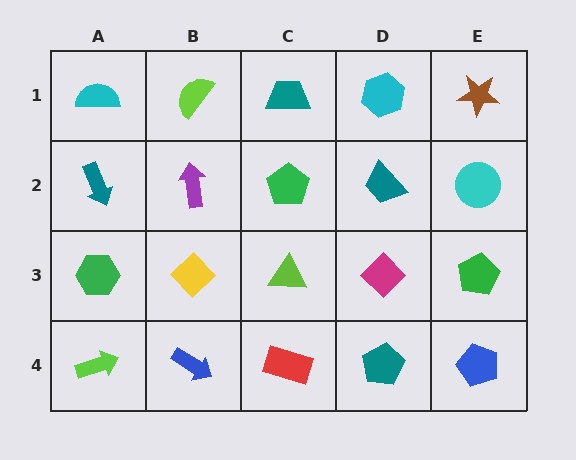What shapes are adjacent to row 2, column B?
A lime semicircle (row 1, column B), a yellow diamond (row 3, column B), a teal arrow (row 2, column A), a green pentagon (row 2, column C).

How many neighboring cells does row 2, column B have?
4.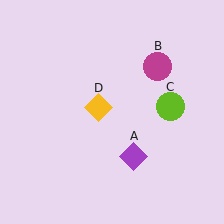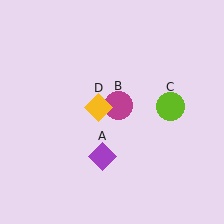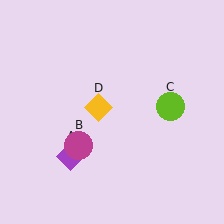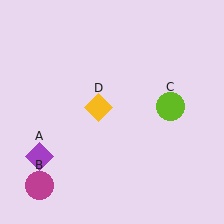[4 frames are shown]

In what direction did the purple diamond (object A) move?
The purple diamond (object A) moved left.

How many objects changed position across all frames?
2 objects changed position: purple diamond (object A), magenta circle (object B).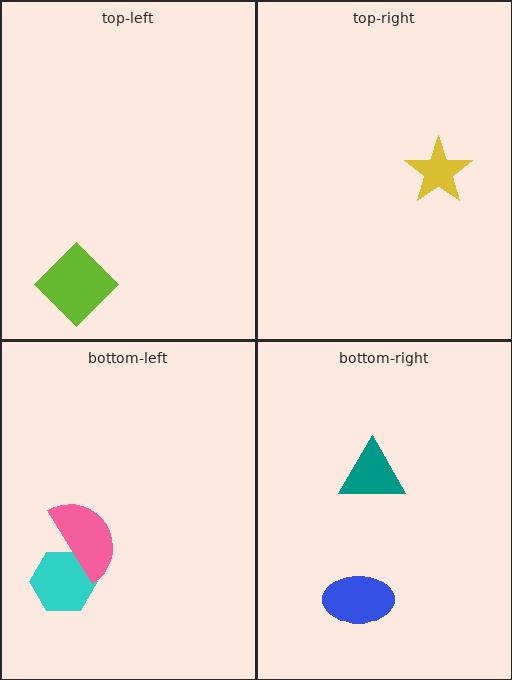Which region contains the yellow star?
The top-right region.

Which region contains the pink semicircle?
The bottom-left region.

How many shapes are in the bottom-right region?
2.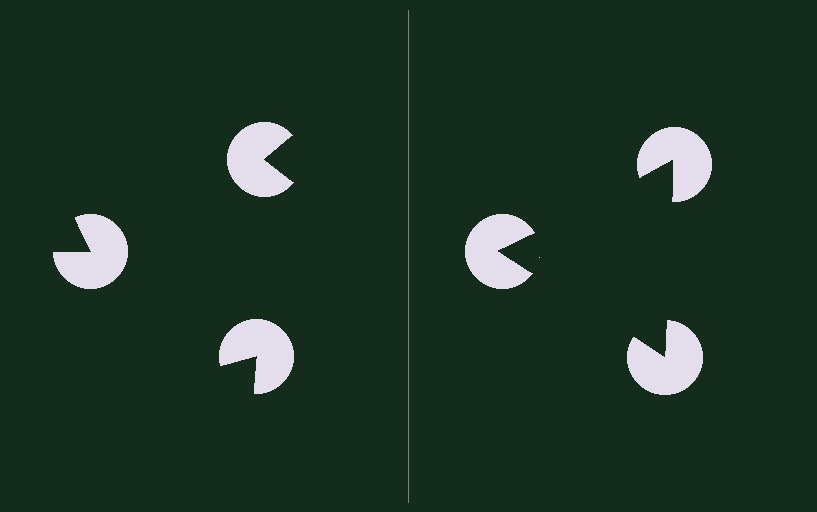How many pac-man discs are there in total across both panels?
6 — 3 on each side.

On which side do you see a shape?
An illusory triangle appears on the right side. On the left side the wedge cuts are rotated, so no coherent shape forms.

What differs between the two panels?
The pac-man discs are positioned identically on both sides; only the wedge orientations differ. On the right they align to a triangle; on the left they are misaligned.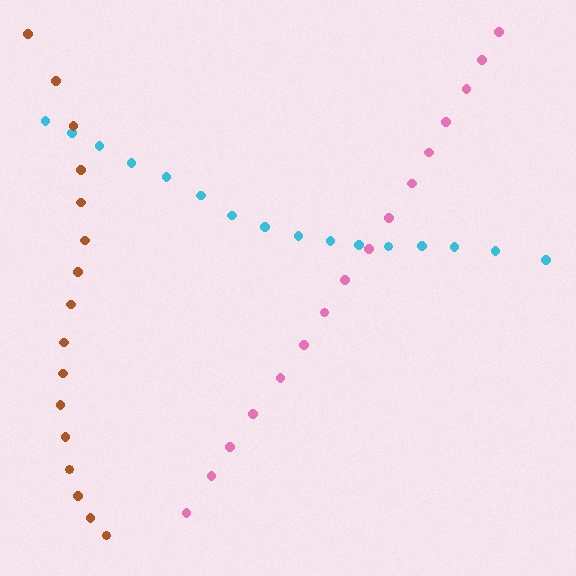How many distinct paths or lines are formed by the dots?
There are 3 distinct paths.